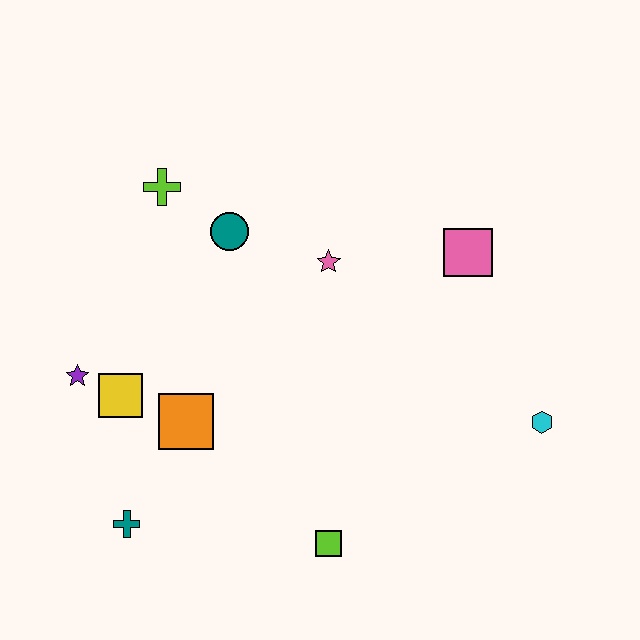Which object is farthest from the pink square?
The teal cross is farthest from the pink square.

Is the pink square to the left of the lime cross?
No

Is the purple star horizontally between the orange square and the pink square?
No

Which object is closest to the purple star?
The yellow square is closest to the purple star.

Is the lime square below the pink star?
Yes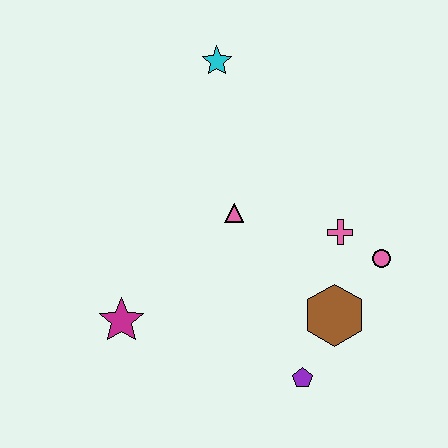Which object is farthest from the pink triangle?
The purple pentagon is farthest from the pink triangle.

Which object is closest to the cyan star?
The pink triangle is closest to the cyan star.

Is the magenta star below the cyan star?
Yes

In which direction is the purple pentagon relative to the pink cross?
The purple pentagon is below the pink cross.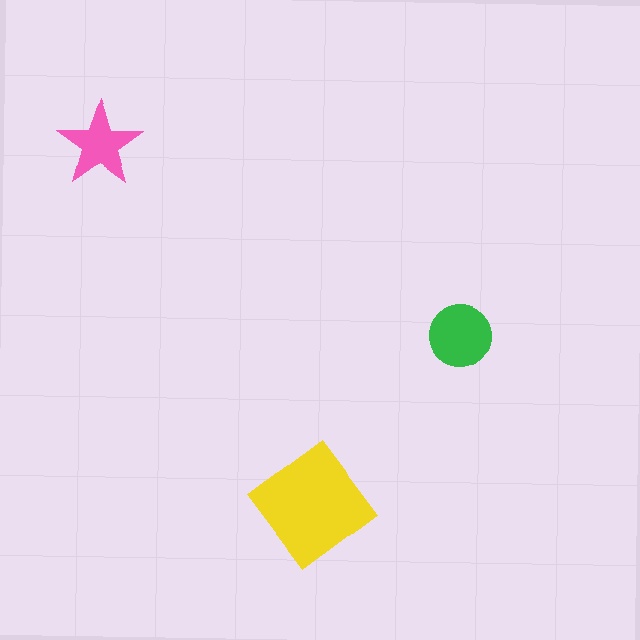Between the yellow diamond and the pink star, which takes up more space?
The yellow diamond.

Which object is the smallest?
The pink star.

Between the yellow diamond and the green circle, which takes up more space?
The yellow diamond.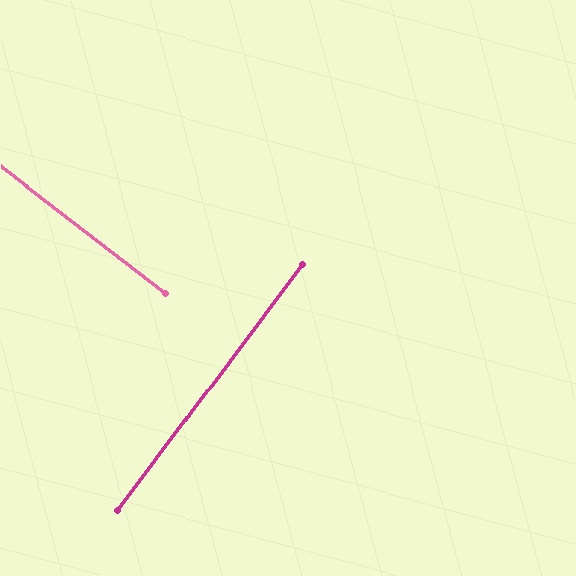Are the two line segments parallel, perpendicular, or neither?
Perpendicular — they meet at approximately 89°.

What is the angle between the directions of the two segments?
Approximately 89 degrees.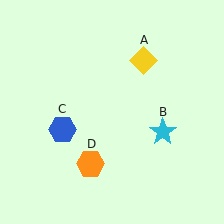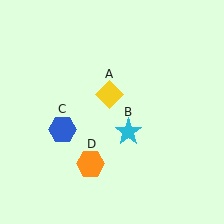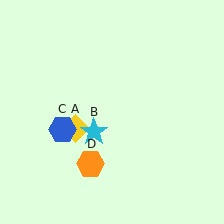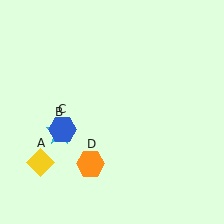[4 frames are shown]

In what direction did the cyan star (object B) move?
The cyan star (object B) moved left.